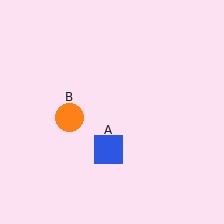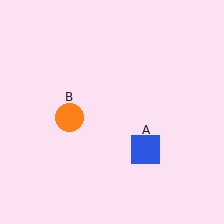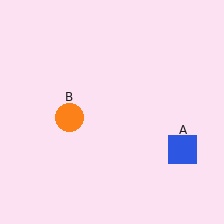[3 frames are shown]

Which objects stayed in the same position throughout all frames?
Orange circle (object B) remained stationary.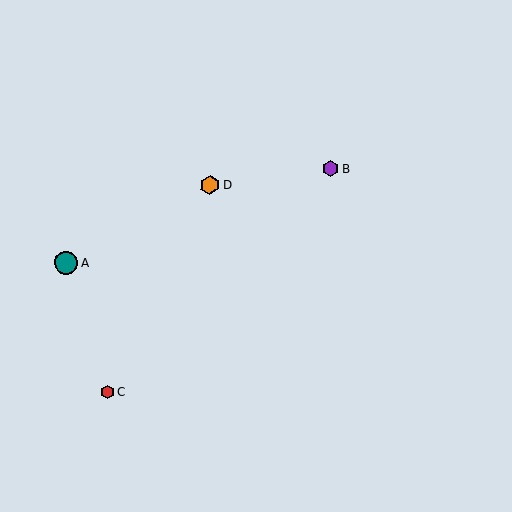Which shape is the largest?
The teal circle (labeled A) is the largest.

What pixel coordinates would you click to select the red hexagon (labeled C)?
Click at (107, 392) to select the red hexagon C.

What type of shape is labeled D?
Shape D is an orange hexagon.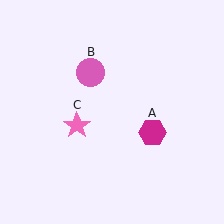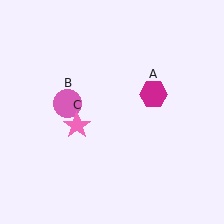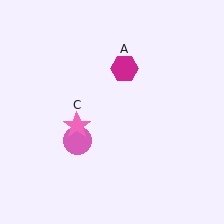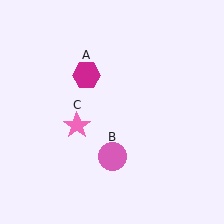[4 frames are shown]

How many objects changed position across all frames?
2 objects changed position: magenta hexagon (object A), pink circle (object B).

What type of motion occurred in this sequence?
The magenta hexagon (object A), pink circle (object B) rotated counterclockwise around the center of the scene.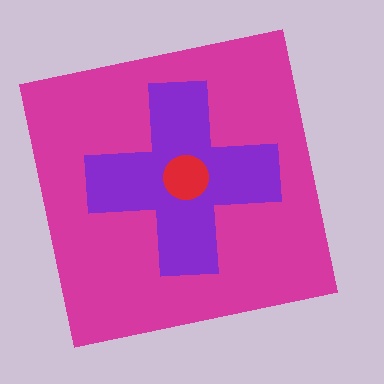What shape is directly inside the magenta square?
The purple cross.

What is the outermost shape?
The magenta square.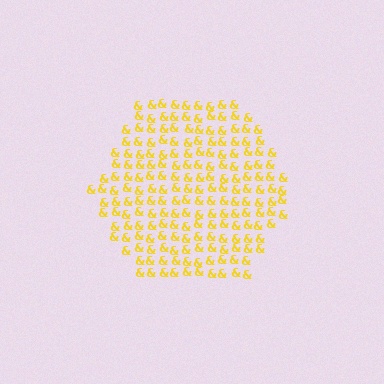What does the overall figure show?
The overall figure shows a hexagon.